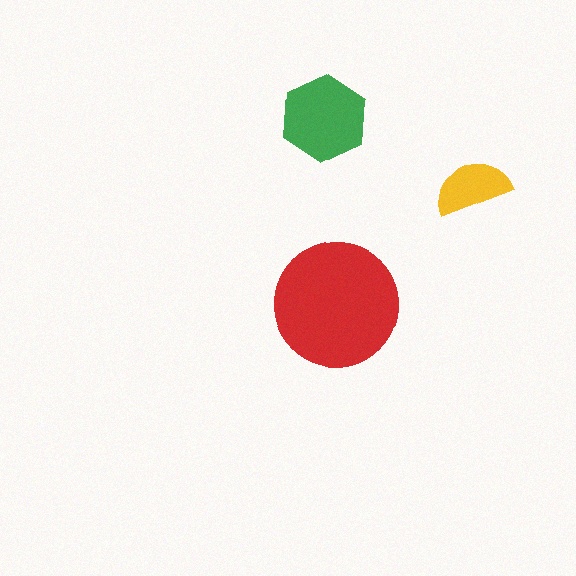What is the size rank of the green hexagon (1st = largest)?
2nd.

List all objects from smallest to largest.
The yellow semicircle, the green hexagon, the red circle.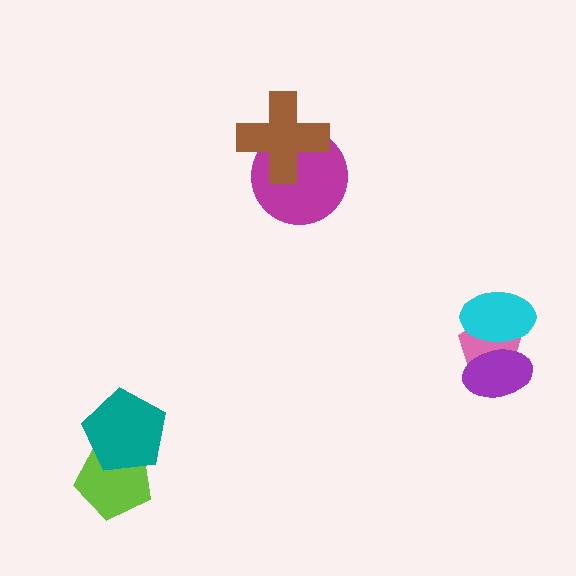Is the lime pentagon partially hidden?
Yes, it is partially covered by another shape.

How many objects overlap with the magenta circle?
1 object overlaps with the magenta circle.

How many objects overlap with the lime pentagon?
1 object overlaps with the lime pentagon.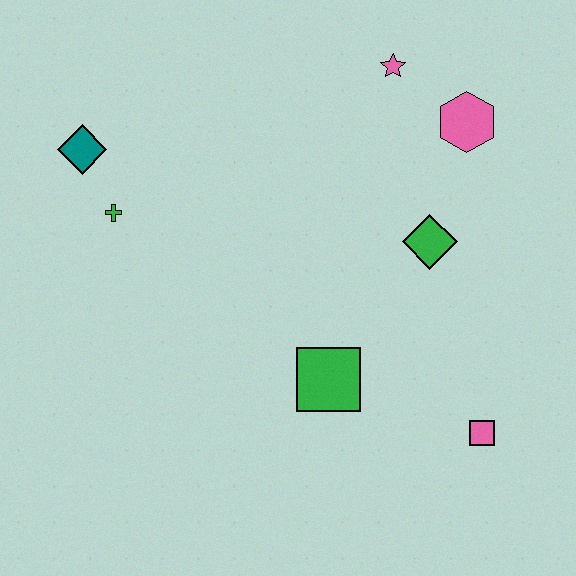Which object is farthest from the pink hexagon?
The teal diamond is farthest from the pink hexagon.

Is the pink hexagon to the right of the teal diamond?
Yes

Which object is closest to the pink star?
The pink hexagon is closest to the pink star.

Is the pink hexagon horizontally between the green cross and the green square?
No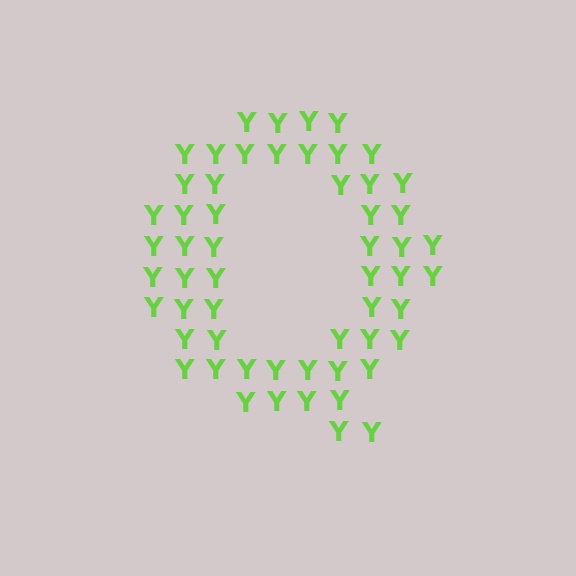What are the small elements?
The small elements are letter Y's.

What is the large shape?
The large shape is the letter Q.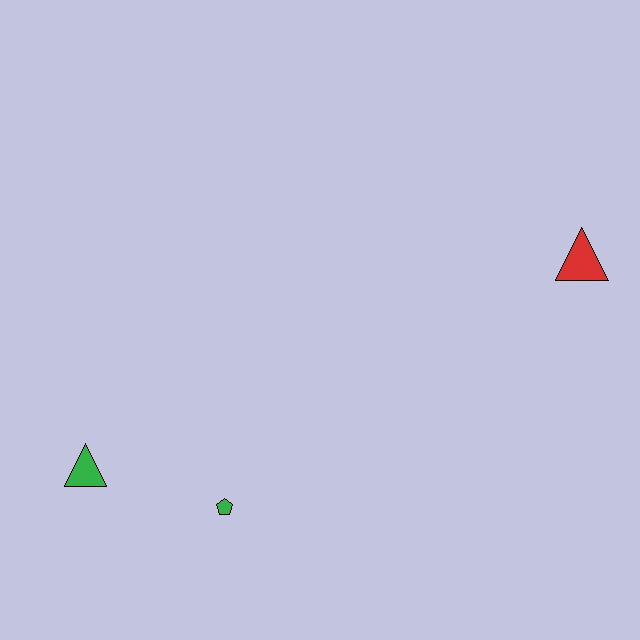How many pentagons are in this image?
There is 1 pentagon.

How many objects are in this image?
There are 3 objects.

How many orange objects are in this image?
There are no orange objects.